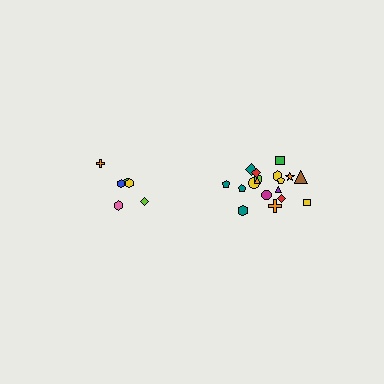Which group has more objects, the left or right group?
The right group.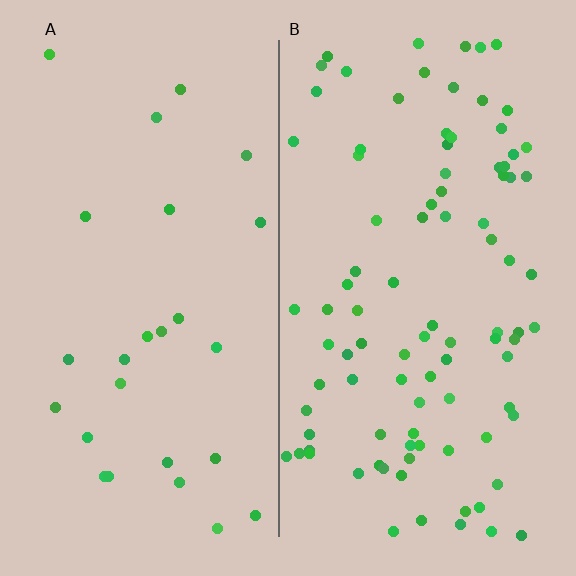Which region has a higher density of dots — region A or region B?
B (the right).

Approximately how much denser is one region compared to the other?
Approximately 3.6× — region B over region A.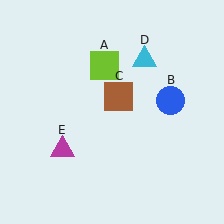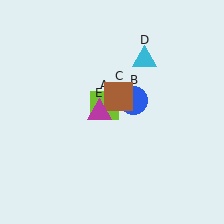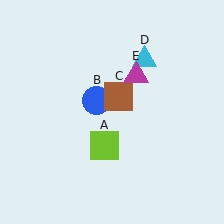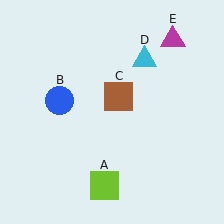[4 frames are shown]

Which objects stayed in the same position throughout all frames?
Brown square (object C) and cyan triangle (object D) remained stationary.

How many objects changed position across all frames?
3 objects changed position: lime square (object A), blue circle (object B), magenta triangle (object E).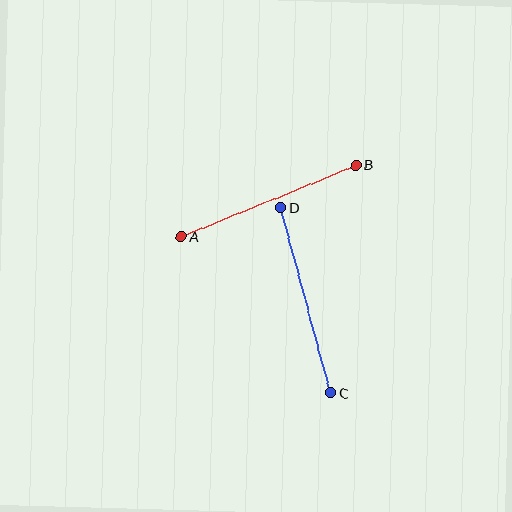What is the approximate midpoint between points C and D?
The midpoint is at approximately (306, 300) pixels.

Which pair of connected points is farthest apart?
Points C and D are farthest apart.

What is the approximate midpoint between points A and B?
The midpoint is at approximately (269, 201) pixels.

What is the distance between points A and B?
The distance is approximately 189 pixels.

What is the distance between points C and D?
The distance is approximately 192 pixels.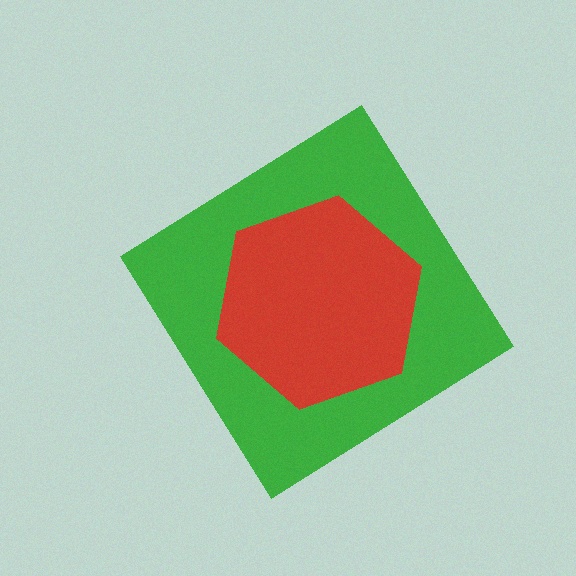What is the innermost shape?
The red hexagon.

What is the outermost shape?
The green diamond.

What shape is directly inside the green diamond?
The red hexagon.